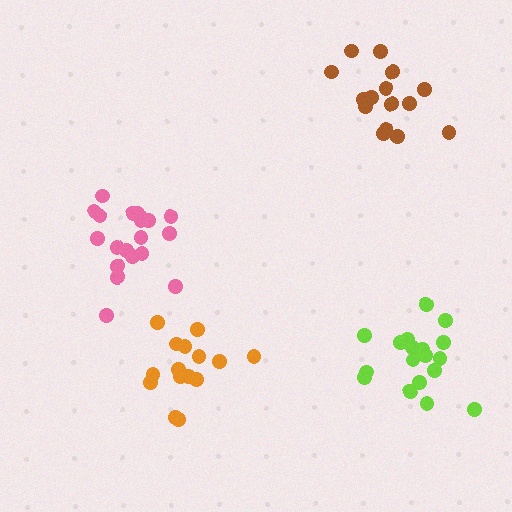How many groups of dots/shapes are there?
There are 4 groups.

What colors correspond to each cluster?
The clusters are colored: pink, lime, brown, orange.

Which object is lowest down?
The orange cluster is bottommost.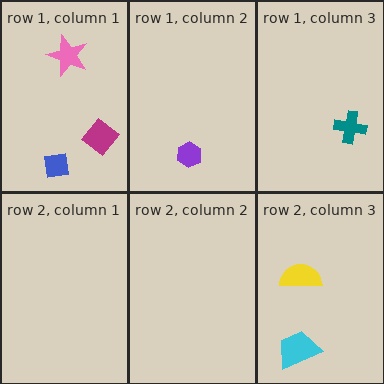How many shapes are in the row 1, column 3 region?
1.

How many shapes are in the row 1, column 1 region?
3.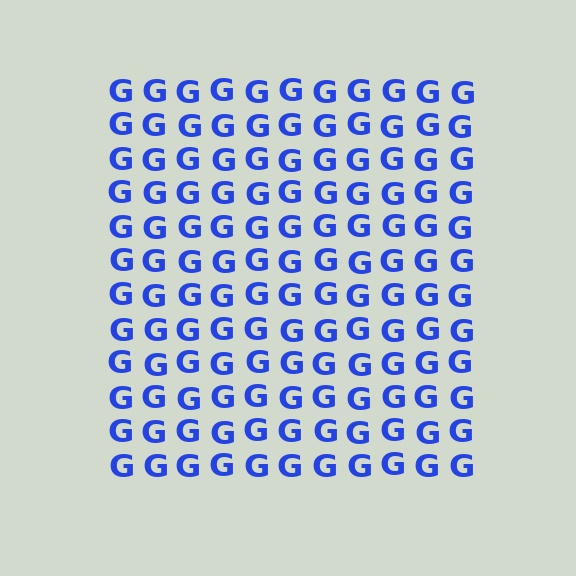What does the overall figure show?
The overall figure shows a square.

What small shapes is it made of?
It is made of small letter G's.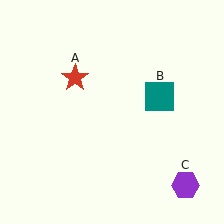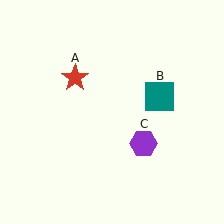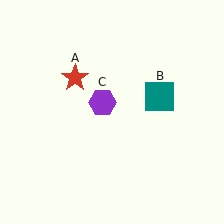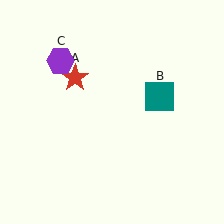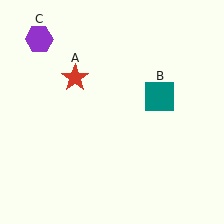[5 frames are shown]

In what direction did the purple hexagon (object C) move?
The purple hexagon (object C) moved up and to the left.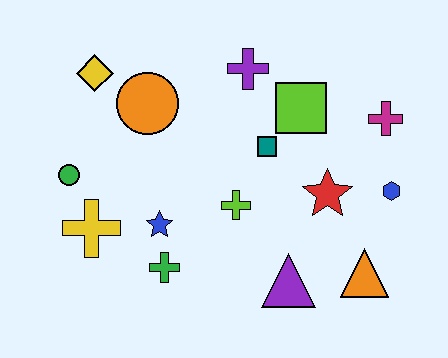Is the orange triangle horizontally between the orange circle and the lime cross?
No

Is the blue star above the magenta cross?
No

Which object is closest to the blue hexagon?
The red star is closest to the blue hexagon.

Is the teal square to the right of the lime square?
No